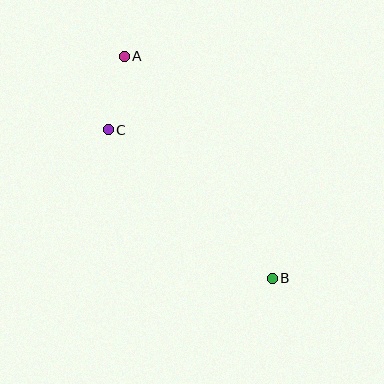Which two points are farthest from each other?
Points A and B are farthest from each other.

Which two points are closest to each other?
Points A and C are closest to each other.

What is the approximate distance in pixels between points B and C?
The distance between B and C is approximately 221 pixels.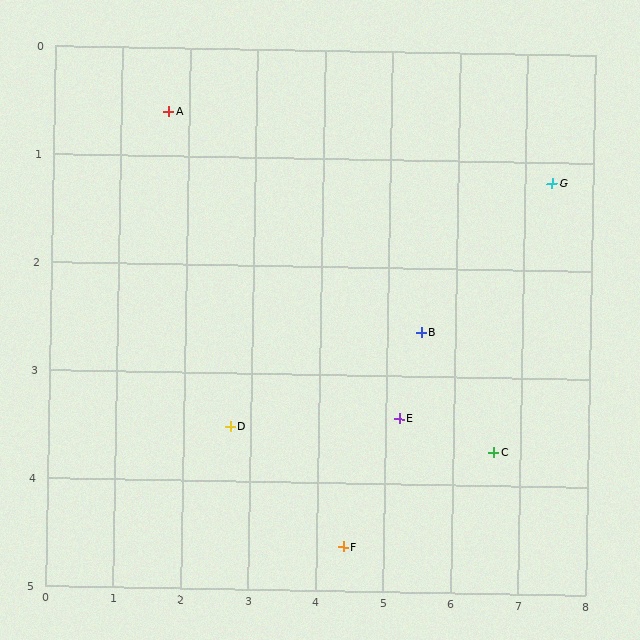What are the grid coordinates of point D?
Point D is at approximately (2.7, 3.5).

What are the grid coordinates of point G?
Point G is at approximately (7.4, 1.2).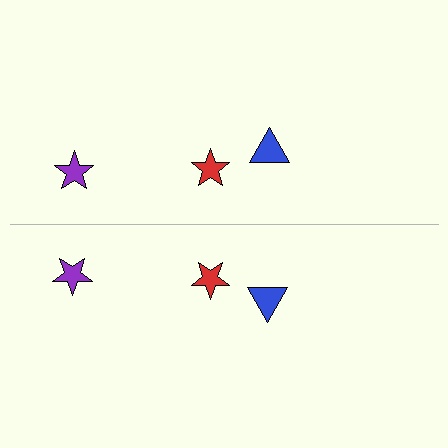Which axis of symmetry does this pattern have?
The pattern has a horizontal axis of symmetry running through the center of the image.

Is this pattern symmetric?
Yes, this pattern has bilateral (reflection) symmetry.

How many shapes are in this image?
There are 6 shapes in this image.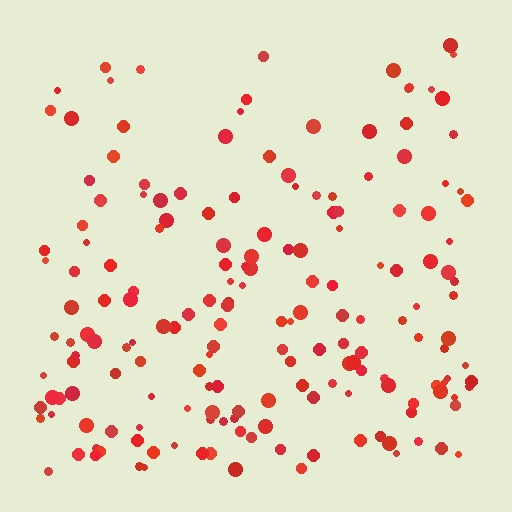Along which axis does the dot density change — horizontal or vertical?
Vertical.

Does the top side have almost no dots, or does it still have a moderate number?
Still a moderate number, just noticeably fewer than the bottom.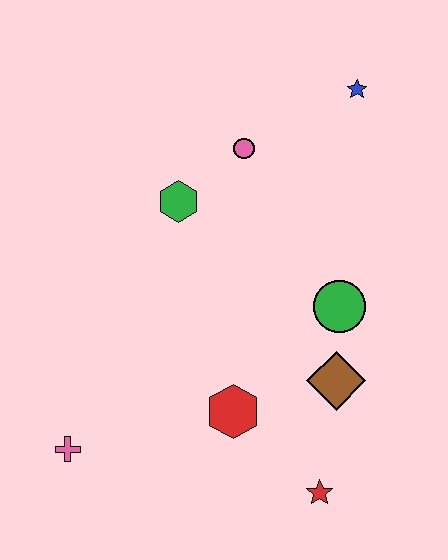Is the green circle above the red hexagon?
Yes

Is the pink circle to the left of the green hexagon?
No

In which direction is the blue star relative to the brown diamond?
The blue star is above the brown diamond.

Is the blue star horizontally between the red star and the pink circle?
No